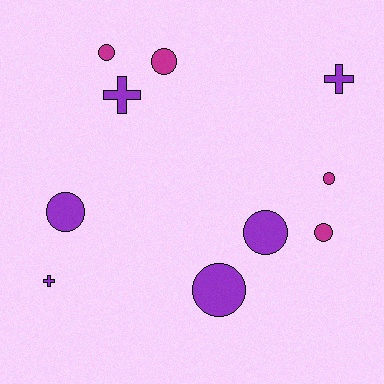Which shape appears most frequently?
Circle, with 7 objects.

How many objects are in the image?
There are 10 objects.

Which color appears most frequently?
Purple, with 6 objects.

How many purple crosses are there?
There are 3 purple crosses.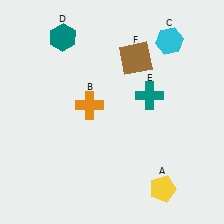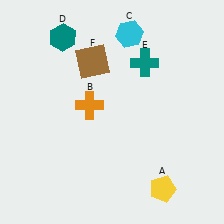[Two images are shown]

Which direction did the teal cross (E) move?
The teal cross (E) moved up.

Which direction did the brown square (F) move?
The brown square (F) moved left.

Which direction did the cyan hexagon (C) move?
The cyan hexagon (C) moved left.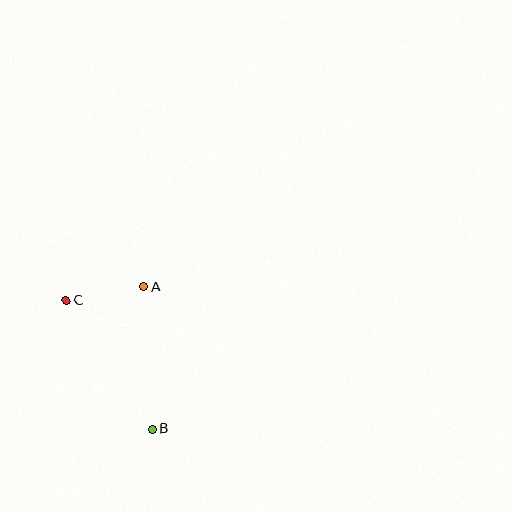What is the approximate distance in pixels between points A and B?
The distance between A and B is approximately 143 pixels.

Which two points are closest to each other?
Points A and C are closest to each other.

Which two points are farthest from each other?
Points B and C are farthest from each other.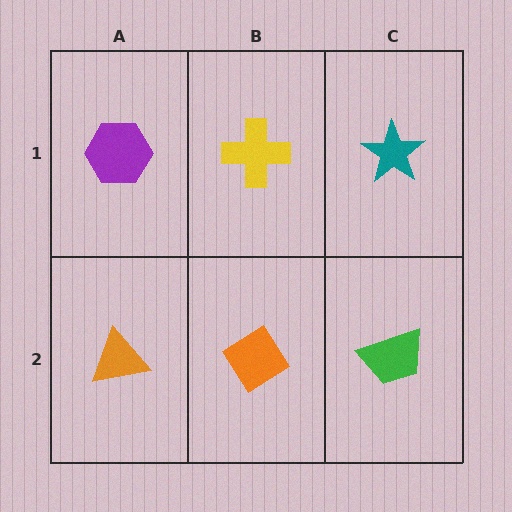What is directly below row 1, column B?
An orange diamond.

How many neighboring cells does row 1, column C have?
2.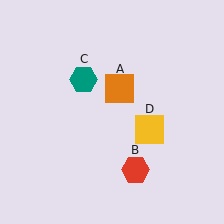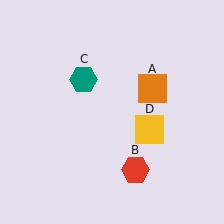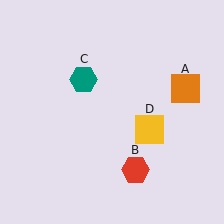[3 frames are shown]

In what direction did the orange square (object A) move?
The orange square (object A) moved right.